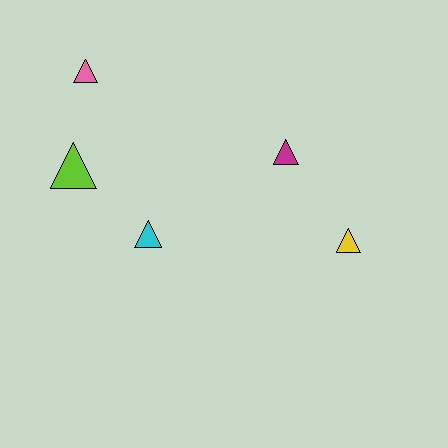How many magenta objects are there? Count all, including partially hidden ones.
There is 1 magenta object.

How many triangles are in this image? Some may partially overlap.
There are 5 triangles.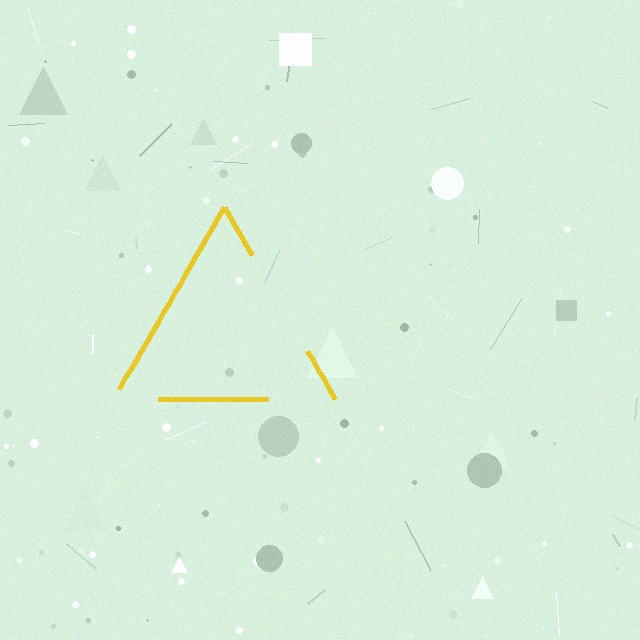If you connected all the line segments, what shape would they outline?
They would outline a triangle.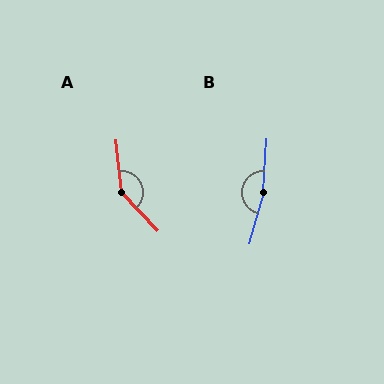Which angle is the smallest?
A, at approximately 142 degrees.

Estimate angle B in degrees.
Approximately 168 degrees.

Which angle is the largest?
B, at approximately 168 degrees.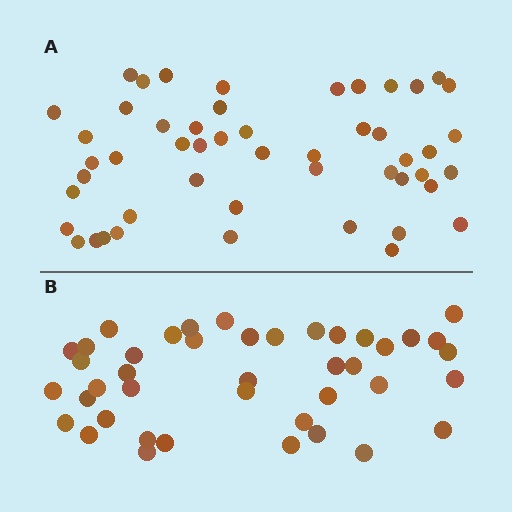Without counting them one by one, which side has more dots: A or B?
Region A (the top region) has more dots.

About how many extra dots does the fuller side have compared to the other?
Region A has roughly 8 or so more dots than region B.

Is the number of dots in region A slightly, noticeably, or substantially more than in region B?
Region A has only slightly more — the two regions are fairly close. The ratio is roughly 1.2 to 1.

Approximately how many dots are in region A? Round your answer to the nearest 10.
About 50 dots.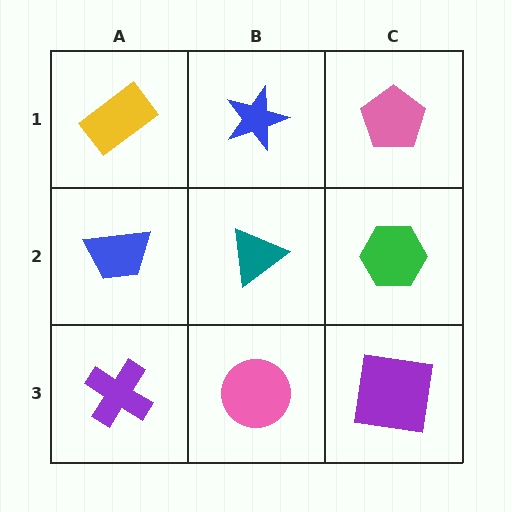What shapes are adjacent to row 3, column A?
A blue trapezoid (row 2, column A), a pink circle (row 3, column B).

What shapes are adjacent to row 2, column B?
A blue star (row 1, column B), a pink circle (row 3, column B), a blue trapezoid (row 2, column A), a green hexagon (row 2, column C).